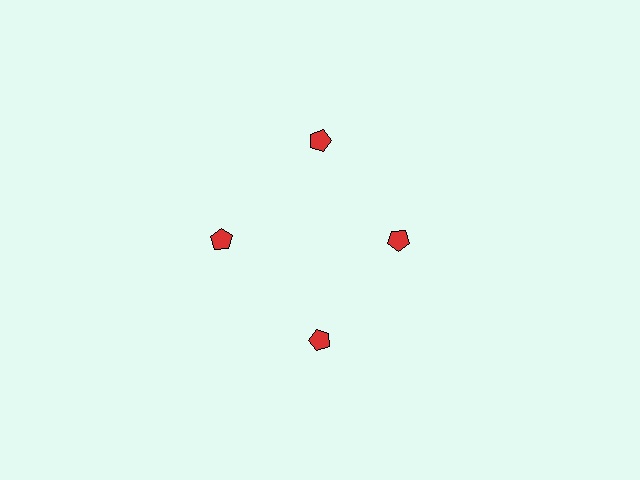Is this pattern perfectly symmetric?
No. The 4 red pentagons are arranged in a ring, but one element near the 3 o'clock position is pulled inward toward the center, breaking the 4-fold rotational symmetry.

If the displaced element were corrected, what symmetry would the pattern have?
It would have 4-fold rotational symmetry — the pattern would map onto itself every 90 degrees.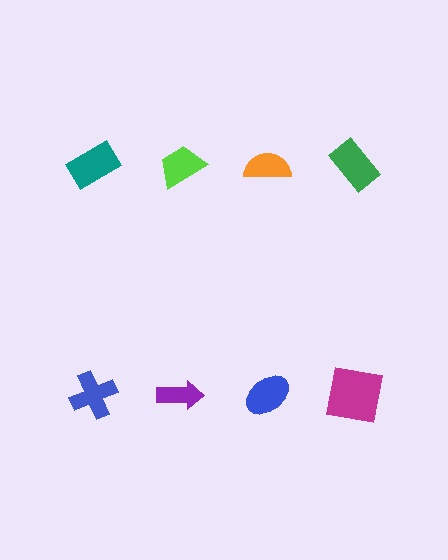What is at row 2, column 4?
A magenta square.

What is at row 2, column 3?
A blue ellipse.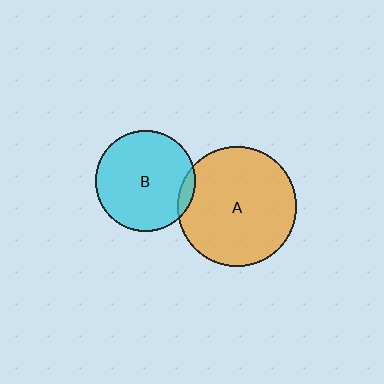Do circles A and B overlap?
Yes.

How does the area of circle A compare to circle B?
Approximately 1.4 times.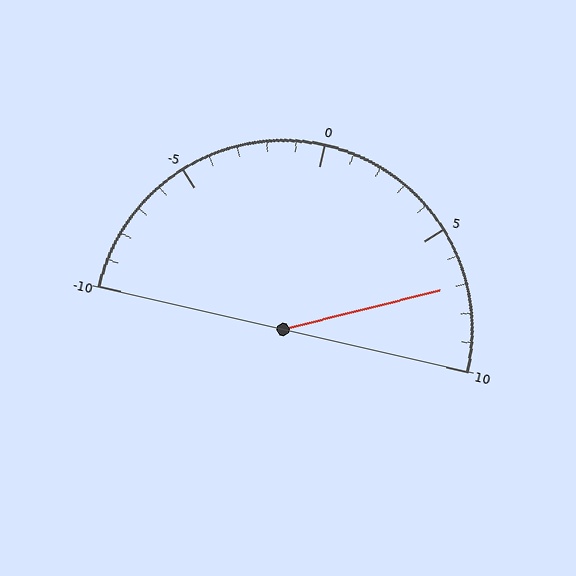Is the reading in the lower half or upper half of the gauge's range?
The reading is in the upper half of the range (-10 to 10).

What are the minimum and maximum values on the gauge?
The gauge ranges from -10 to 10.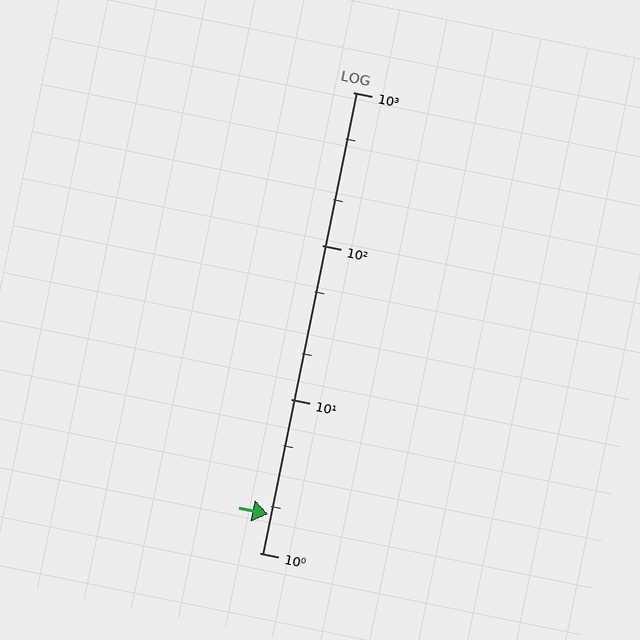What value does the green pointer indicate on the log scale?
The pointer indicates approximately 1.8.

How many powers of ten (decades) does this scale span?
The scale spans 3 decades, from 1 to 1000.